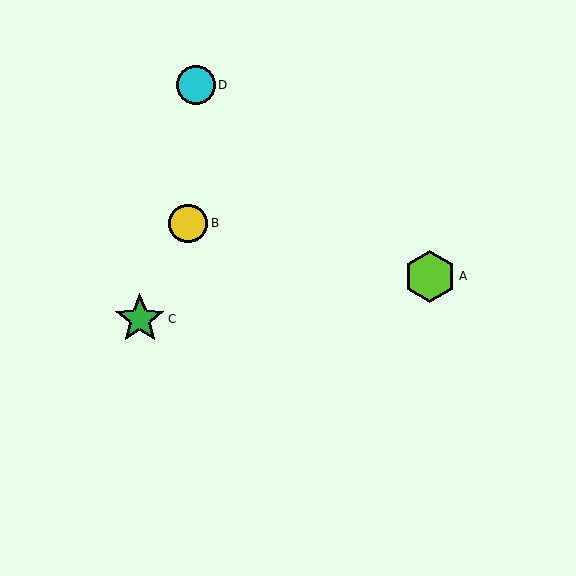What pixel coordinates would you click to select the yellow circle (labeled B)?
Click at (188, 223) to select the yellow circle B.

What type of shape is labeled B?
Shape B is a yellow circle.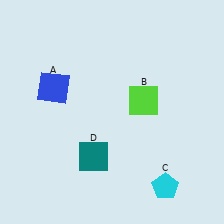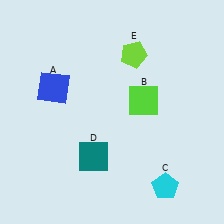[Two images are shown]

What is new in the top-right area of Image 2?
A lime pentagon (E) was added in the top-right area of Image 2.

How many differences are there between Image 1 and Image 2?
There is 1 difference between the two images.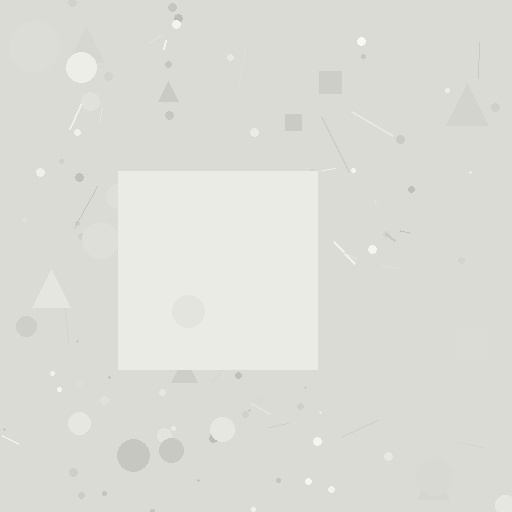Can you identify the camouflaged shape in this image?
The camouflaged shape is a square.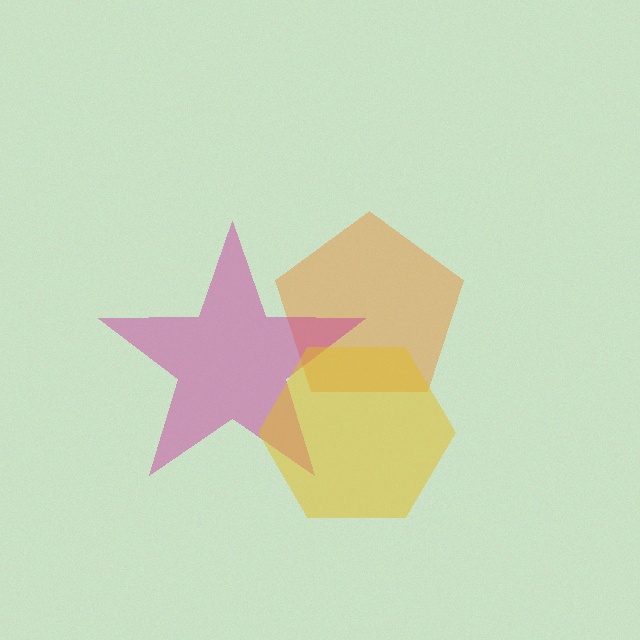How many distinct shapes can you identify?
There are 3 distinct shapes: an orange pentagon, a magenta star, a yellow hexagon.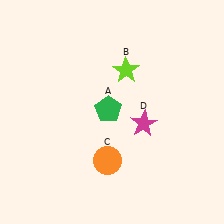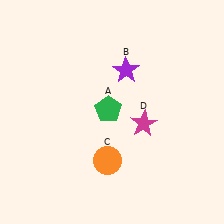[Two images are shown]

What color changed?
The star (B) changed from lime in Image 1 to purple in Image 2.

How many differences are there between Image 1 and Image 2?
There is 1 difference between the two images.